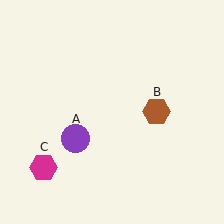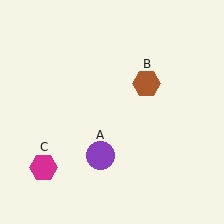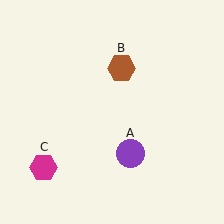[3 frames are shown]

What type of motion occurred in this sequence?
The purple circle (object A), brown hexagon (object B) rotated counterclockwise around the center of the scene.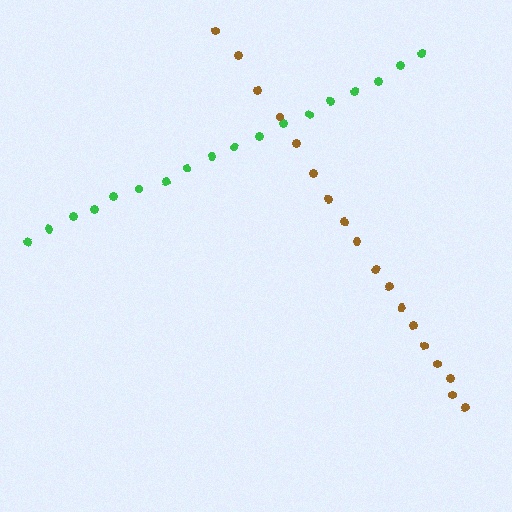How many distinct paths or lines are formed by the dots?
There are 2 distinct paths.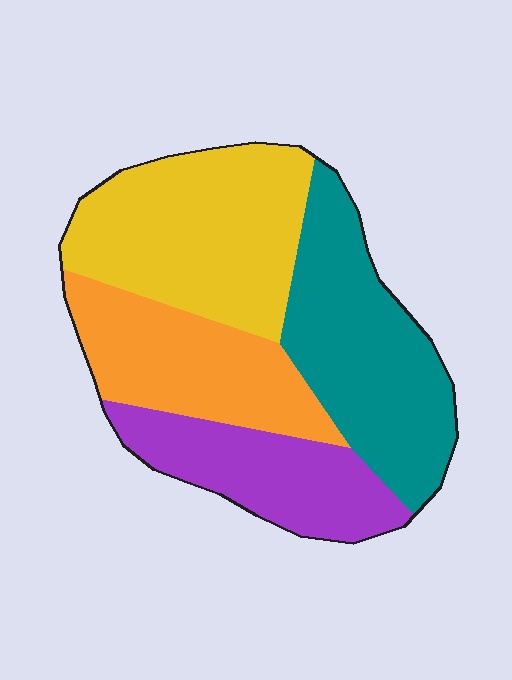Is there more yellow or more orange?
Yellow.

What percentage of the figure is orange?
Orange covers 22% of the figure.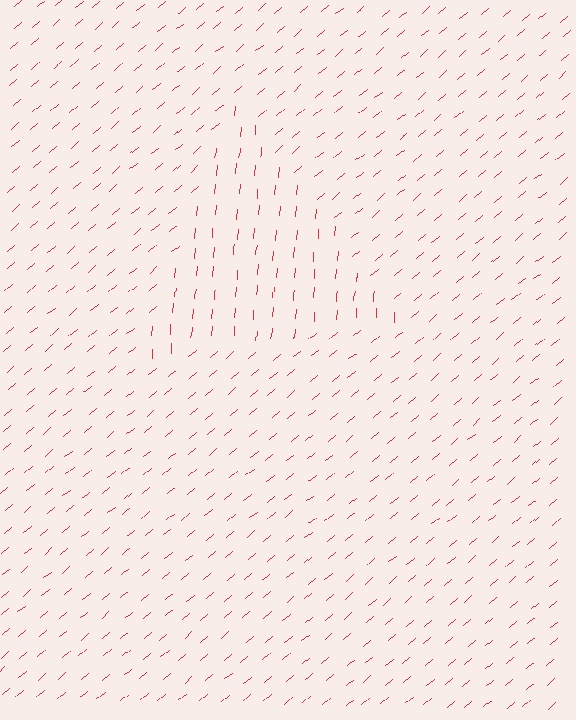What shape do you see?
I see a triangle.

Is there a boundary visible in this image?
Yes, there is a texture boundary formed by a change in line orientation.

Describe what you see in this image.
The image is filled with small red line segments. A triangle region in the image has lines oriented differently from the surrounding lines, creating a visible texture boundary.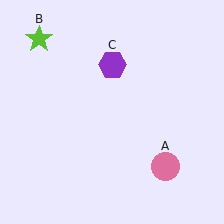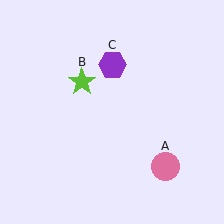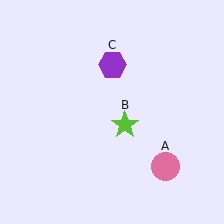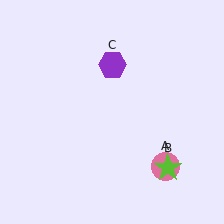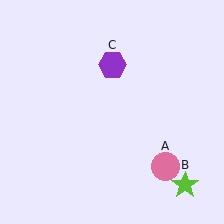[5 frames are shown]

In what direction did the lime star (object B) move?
The lime star (object B) moved down and to the right.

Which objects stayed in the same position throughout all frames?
Pink circle (object A) and purple hexagon (object C) remained stationary.